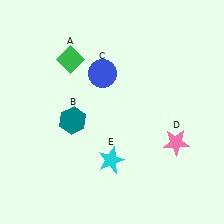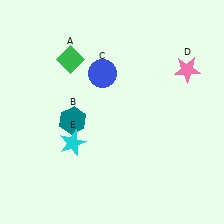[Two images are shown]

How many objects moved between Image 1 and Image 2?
2 objects moved between the two images.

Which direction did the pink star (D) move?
The pink star (D) moved up.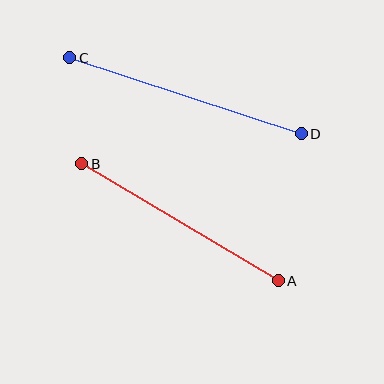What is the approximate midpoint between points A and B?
The midpoint is at approximately (180, 222) pixels.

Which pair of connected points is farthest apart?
Points C and D are farthest apart.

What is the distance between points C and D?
The distance is approximately 244 pixels.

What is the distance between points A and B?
The distance is approximately 229 pixels.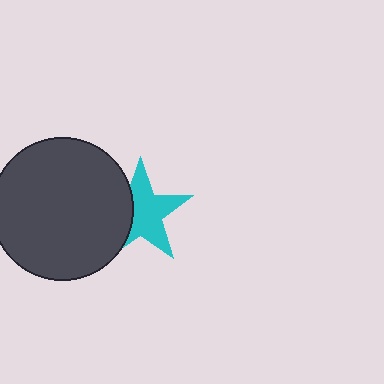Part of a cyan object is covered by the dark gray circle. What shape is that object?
It is a star.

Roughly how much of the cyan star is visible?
Most of it is visible (roughly 66%).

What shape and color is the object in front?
The object in front is a dark gray circle.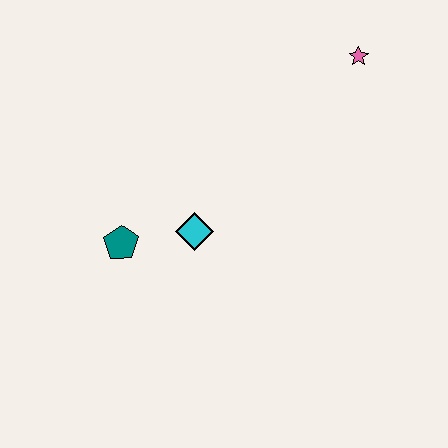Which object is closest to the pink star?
The cyan diamond is closest to the pink star.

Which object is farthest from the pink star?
The teal pentagon is farthest from the pink star.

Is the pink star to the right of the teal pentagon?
Yes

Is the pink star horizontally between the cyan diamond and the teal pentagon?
No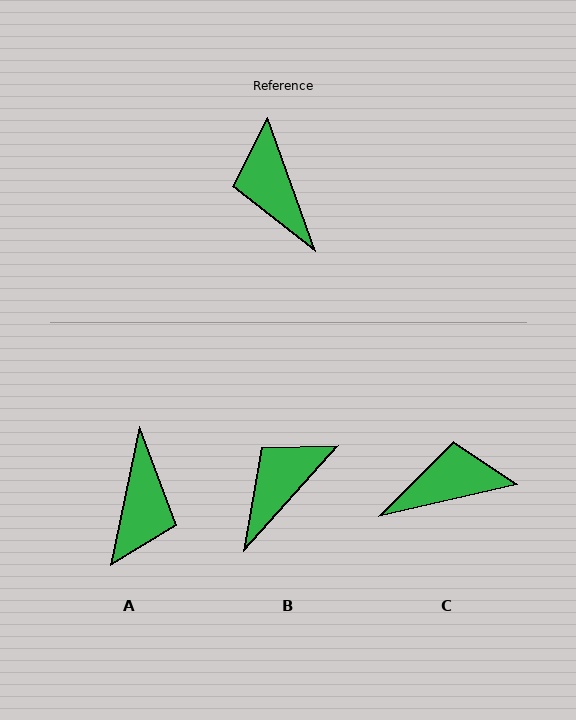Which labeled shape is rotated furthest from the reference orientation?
A, about 149 degrees away.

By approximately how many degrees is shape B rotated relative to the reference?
Approximately 62 degrees clockwise.